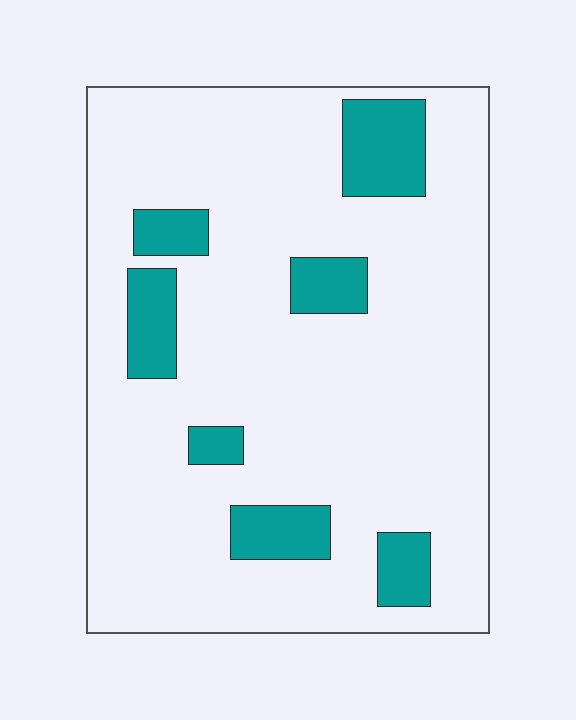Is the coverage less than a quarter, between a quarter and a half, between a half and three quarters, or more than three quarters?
Less than a quarter.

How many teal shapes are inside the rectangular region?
7.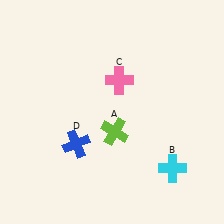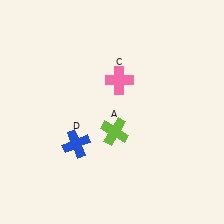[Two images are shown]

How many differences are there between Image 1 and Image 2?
There is 1 difference between the two images.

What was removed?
The cyan cross (B) was removed in Image 2.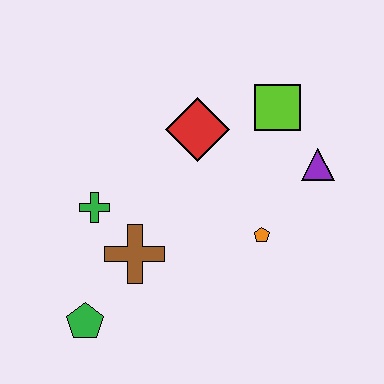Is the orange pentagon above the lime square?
No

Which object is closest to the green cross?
The brown cross is closest to the green cross.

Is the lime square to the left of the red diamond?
No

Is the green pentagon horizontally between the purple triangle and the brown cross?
No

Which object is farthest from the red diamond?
The green pentagon is farthest from the red diamond.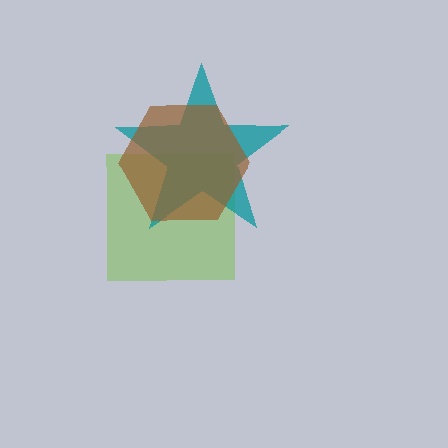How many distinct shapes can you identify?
There are 3 distinct shapes: a lime square, a teal star, a brown hexagon.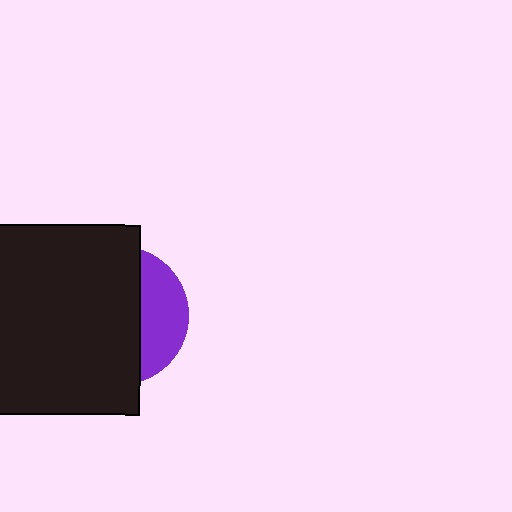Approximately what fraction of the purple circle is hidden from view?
Roughly 70% of the purple circle is hidden behind the black square.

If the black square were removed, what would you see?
You would see the complete purple circle.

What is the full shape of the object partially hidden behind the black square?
The partially hidden object is a purple circle.